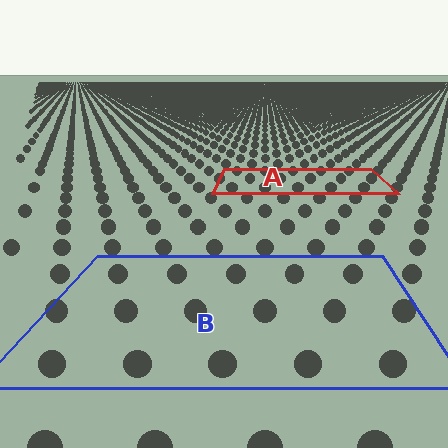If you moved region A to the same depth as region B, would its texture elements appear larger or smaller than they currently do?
They would appear larger. At a closer depth, the same texture elements are projected at a bigger on-screen size.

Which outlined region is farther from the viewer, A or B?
Region A is farther from the viewer — the texture elements inside it appear smaller and more densely packed.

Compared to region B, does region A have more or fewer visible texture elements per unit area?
Region A has more texture elements per unit area — they are packed more densely because it is farther away.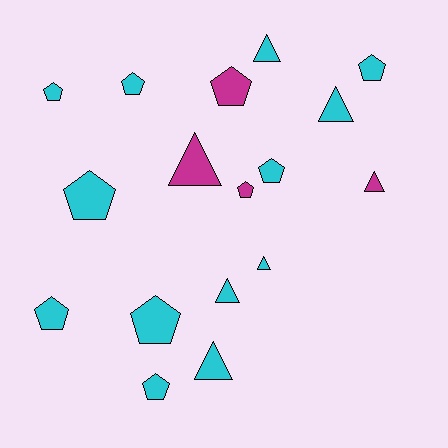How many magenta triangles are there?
There are 2 magenta triangles.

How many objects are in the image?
There are 17 objects.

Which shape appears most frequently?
Pentagon, with 10 objects.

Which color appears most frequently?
Cyan, with 13 objects.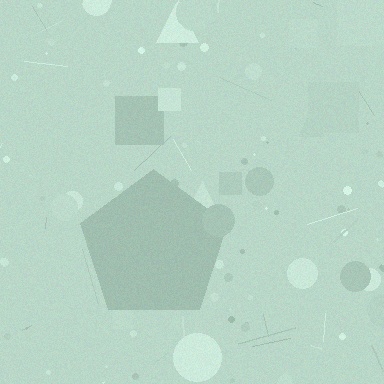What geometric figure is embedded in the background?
A pentagon is embedded in the background.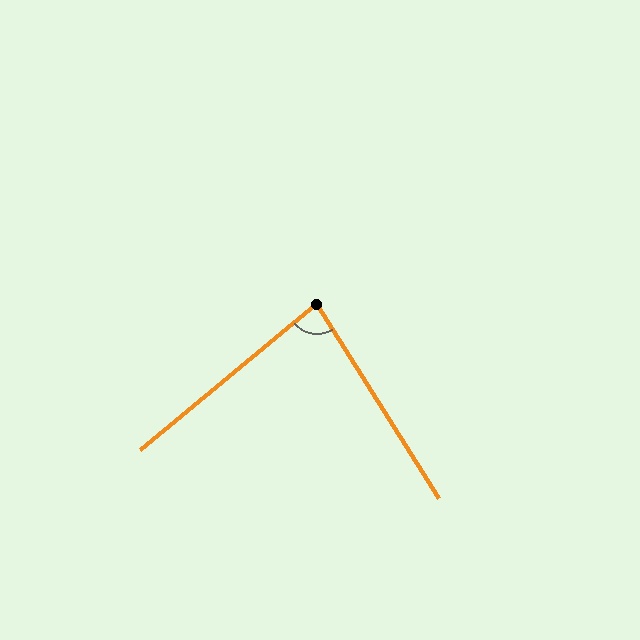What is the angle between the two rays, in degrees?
Approximately 83 degrees.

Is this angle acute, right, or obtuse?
It is acute.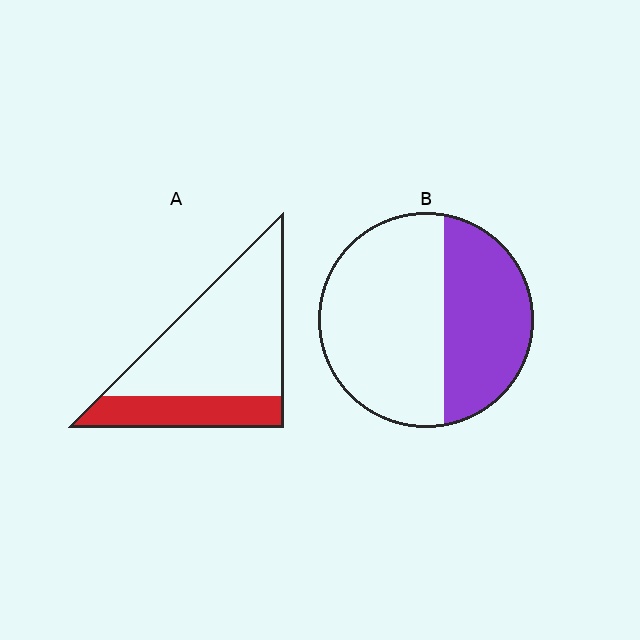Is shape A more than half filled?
No.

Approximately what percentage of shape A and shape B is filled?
A is approximately 25% and B is approximately 40%.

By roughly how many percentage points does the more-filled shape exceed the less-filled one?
By roughly 10 percentage points (B over A).